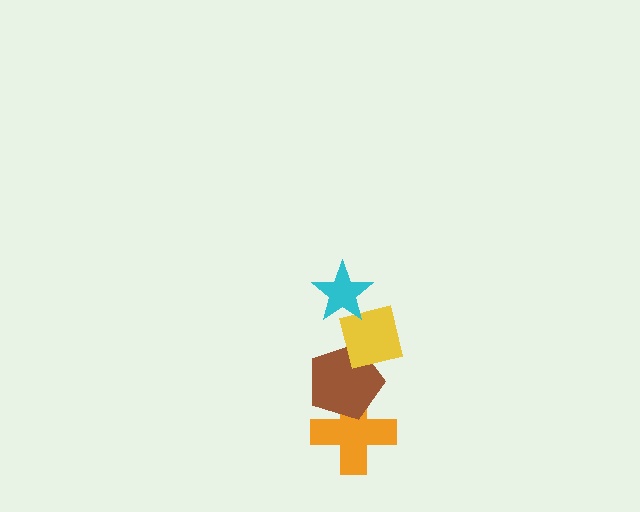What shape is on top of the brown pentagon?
The yellow square is on top of the brown pentagon.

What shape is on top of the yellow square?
The cyan star is on top of the yellow square.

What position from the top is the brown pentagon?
The brown pentagon is 3rd from the top.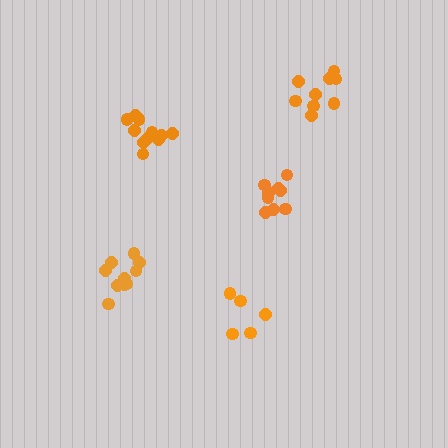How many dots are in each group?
Group 1: 11 dots, Group 2: 9 dots, Group 3: 5 dots, Group 4: 10 dots, Group 5: 9 dots (44 total).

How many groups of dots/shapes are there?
There are 5 groups.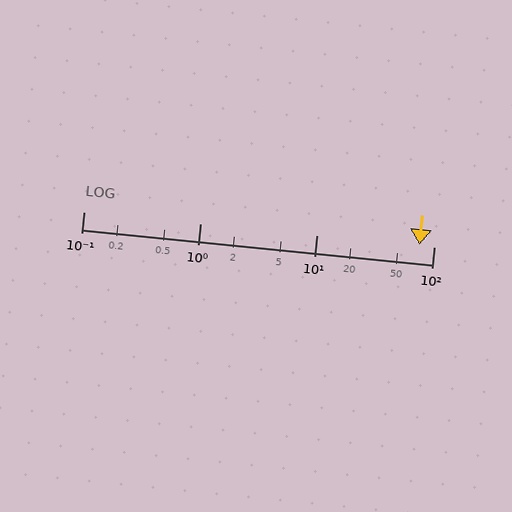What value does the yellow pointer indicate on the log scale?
The pointer indicates approximately 75.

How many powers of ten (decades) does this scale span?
The scale spans 3 decades, from 0.1 to 100.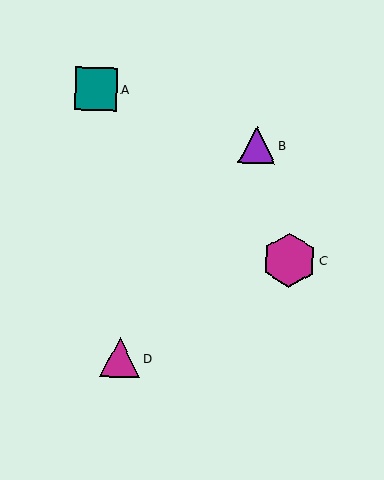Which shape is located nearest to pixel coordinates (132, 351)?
The magenta triangle (labeled D) at (120, 358) is nearest to that location.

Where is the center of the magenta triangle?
The center of the magenta triangle is at (120, 358).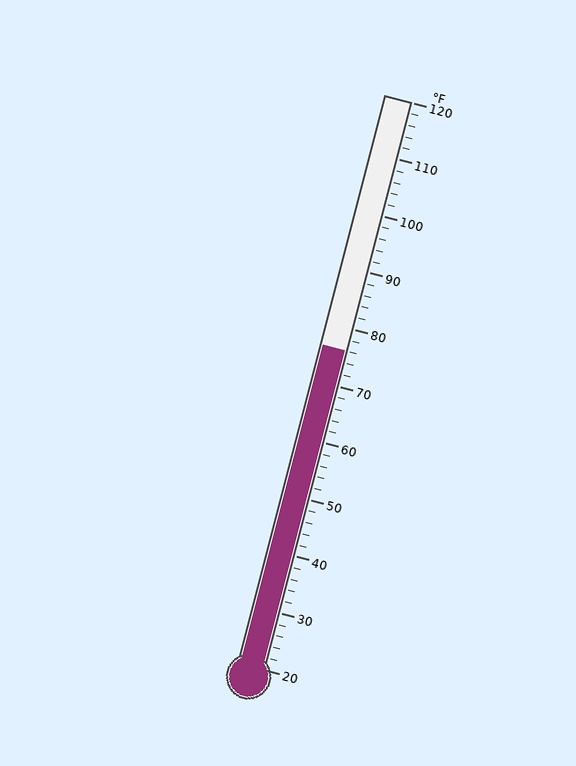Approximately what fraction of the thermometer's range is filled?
The thermometer is filled to approximately 55% of its range.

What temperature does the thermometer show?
The thermometer shows approximately 76°F.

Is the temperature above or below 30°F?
The temperature is above 30°F.